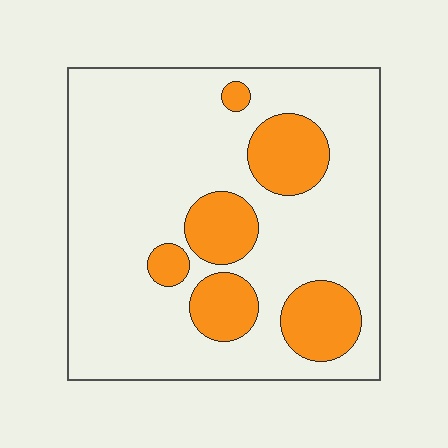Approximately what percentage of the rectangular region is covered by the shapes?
Approximately 20%.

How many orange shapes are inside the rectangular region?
6.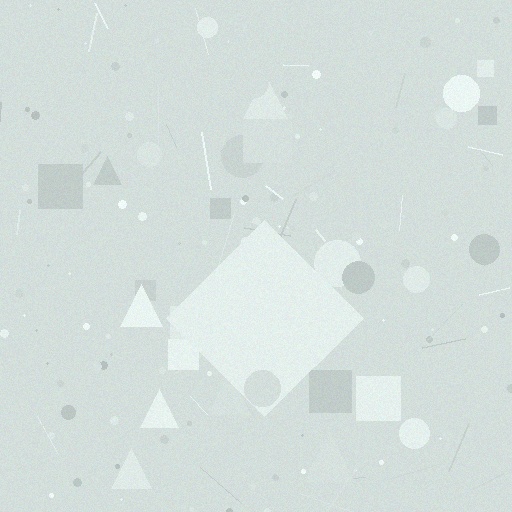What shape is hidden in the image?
A diamond is hidden in the image.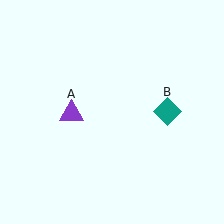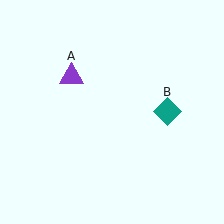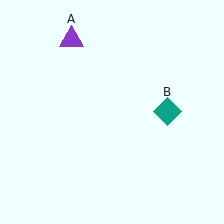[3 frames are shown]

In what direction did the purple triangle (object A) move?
The purple triangle (object A) moved up.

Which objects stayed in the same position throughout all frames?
Teal diamond (object B) remained stationary.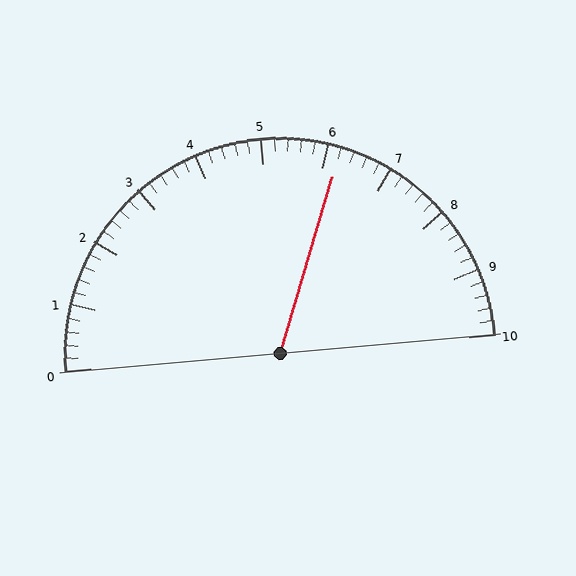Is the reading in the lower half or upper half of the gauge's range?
The reading is in the upper half of the range (0 to 10).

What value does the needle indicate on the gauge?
The needle indicates approximately 6.2.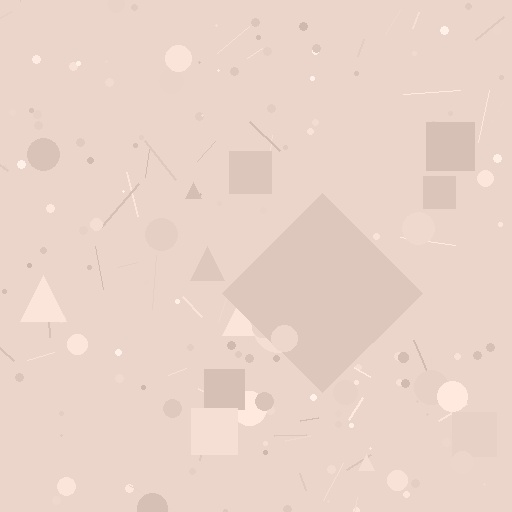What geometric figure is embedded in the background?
A diamond is embedded in the background.